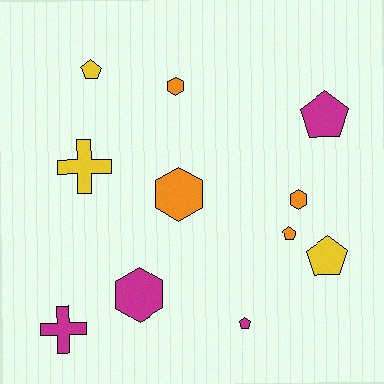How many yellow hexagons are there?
There are no yellow hexagons.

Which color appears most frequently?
Orange, with 4 objects.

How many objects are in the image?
There are 11 objects.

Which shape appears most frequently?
Pentagon, with 5 objects.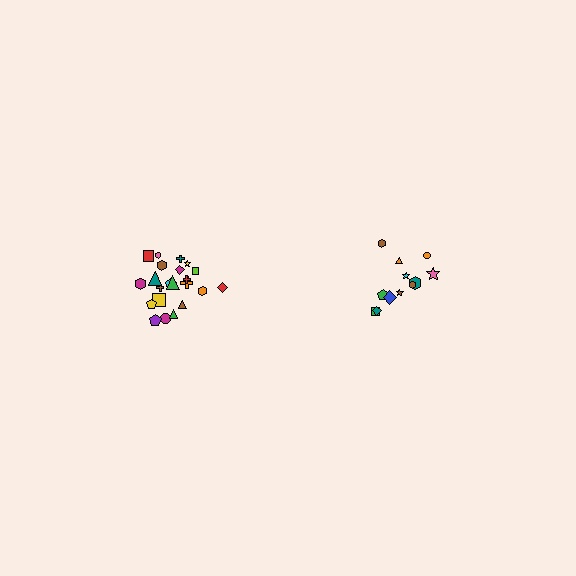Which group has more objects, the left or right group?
The left group.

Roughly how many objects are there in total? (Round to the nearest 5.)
Roughly 35 objects in total.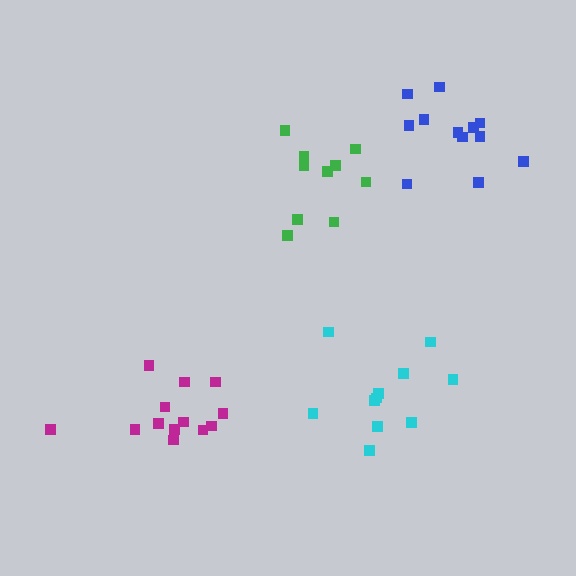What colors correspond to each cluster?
The clusters are colored: green, blue, cyan, magenta.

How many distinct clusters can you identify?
There are 4 distinct clusters.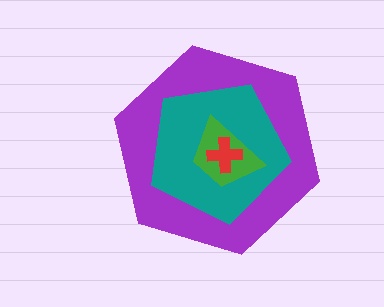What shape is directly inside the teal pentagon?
The green trapezoid.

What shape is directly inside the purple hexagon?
The teal pentagon.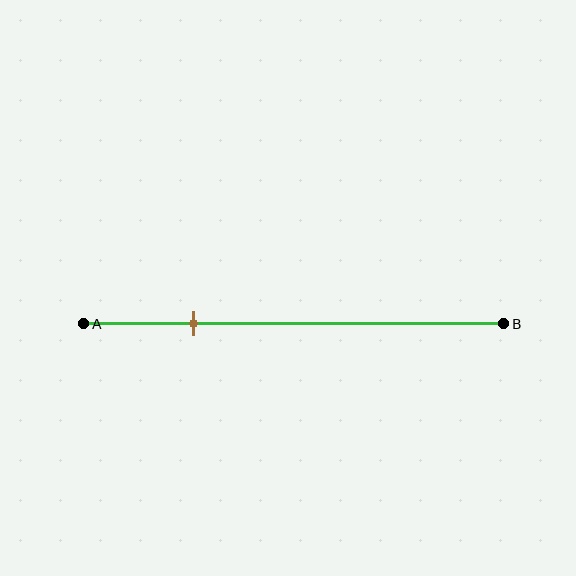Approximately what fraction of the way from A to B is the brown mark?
The brown mark is approximately 25% of the way from A to B.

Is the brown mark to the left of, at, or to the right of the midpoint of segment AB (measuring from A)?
The brown mark is to the left of the midpoint of segment AB.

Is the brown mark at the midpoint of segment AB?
No, the mark is at about 25% from A, not at the 50% midpoint.